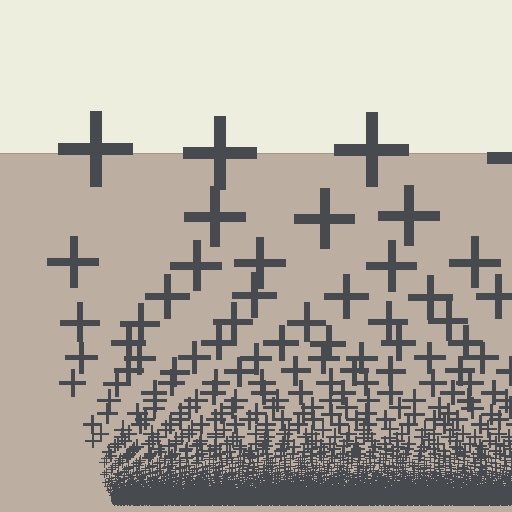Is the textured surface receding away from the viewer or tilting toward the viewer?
The surface appears to tilt toward the viewer. Texture elements get larger and sparser toward the top.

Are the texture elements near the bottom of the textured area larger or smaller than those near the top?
Smaller. The gradient is inverted — elements near the bottom are smaller and denser.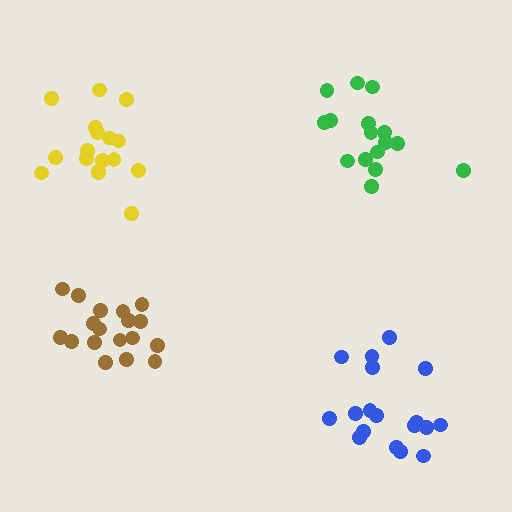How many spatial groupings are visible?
There are 4 spatial groupings.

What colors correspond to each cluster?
The clusters are colored: green, yellow, brown, blue.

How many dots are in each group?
Group 1: 16 dots, Group 2: 17 dots, Group 3: 18 dots, Group 4: 18 dots (69 total).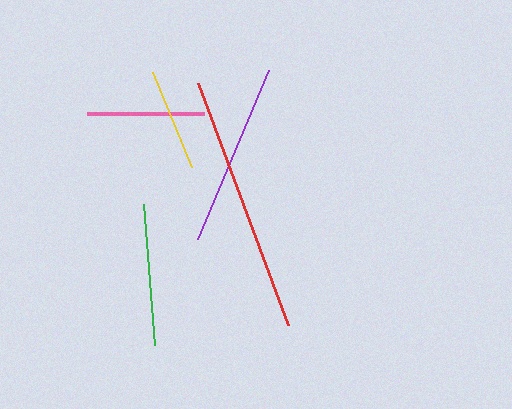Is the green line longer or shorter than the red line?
The red line is longer than the green line.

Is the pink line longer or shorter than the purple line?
The purple line is longer than the pink line.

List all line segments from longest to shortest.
From longest to shortest: red, purple, green, pink, yellow.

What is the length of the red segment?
The red segment is approximately 257 pixels long.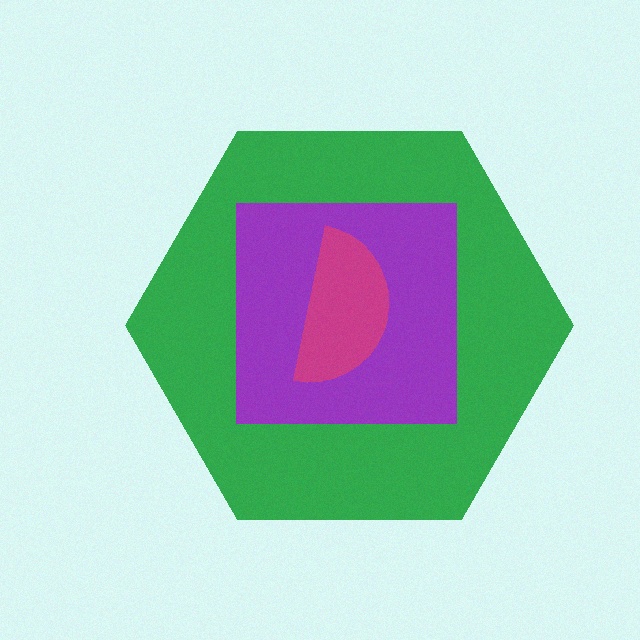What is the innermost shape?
The magenta semicircle.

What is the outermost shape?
The green hexagon.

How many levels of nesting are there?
3.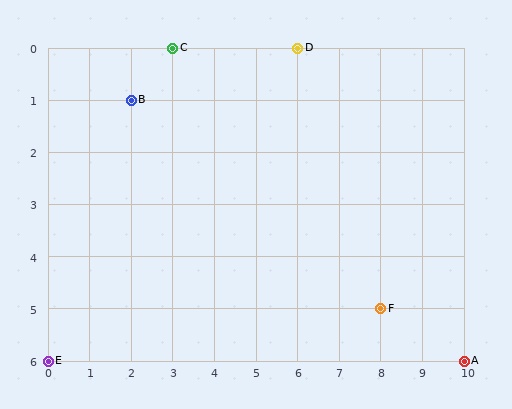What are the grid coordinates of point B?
Point B is at grid coordinates (2, 1).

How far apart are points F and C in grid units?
Points F and C are 5 columns and 5 rows apart (about 7.1 grid units diagonally).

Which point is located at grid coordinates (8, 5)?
Point F is at (8, 5).